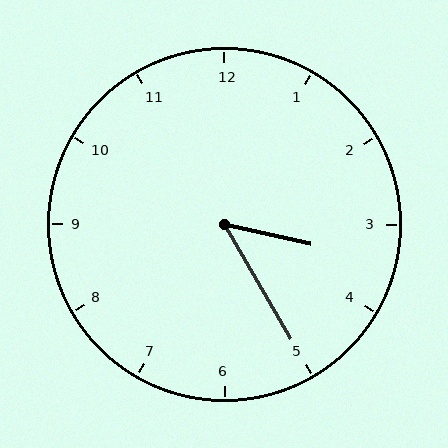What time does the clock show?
3:25.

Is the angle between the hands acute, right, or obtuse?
It is acute.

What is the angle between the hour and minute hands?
Approximately 48 degrees.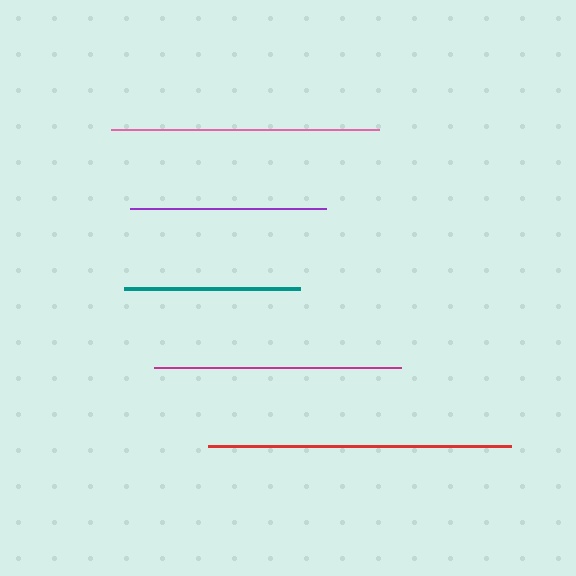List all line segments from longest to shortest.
From longest to shortest: red, pink, magenta, purple, teal.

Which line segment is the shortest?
The teal line is the shortest at approximately 176 pixels.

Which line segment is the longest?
The red line is the longest at approximately 303 pixels.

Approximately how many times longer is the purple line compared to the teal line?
The purple line is approximately 1.1 times the length of the teal line.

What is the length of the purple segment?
The purple segment is approximately 197 pixels long.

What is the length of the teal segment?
The teal segment is approximately 176 pixels long.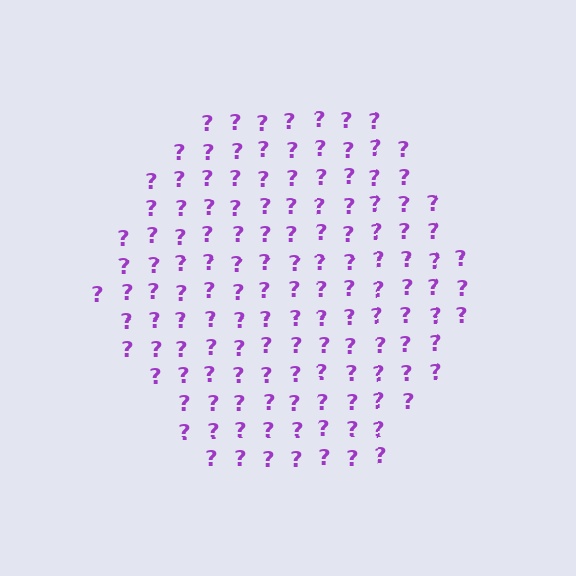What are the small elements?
The small elements are question marks.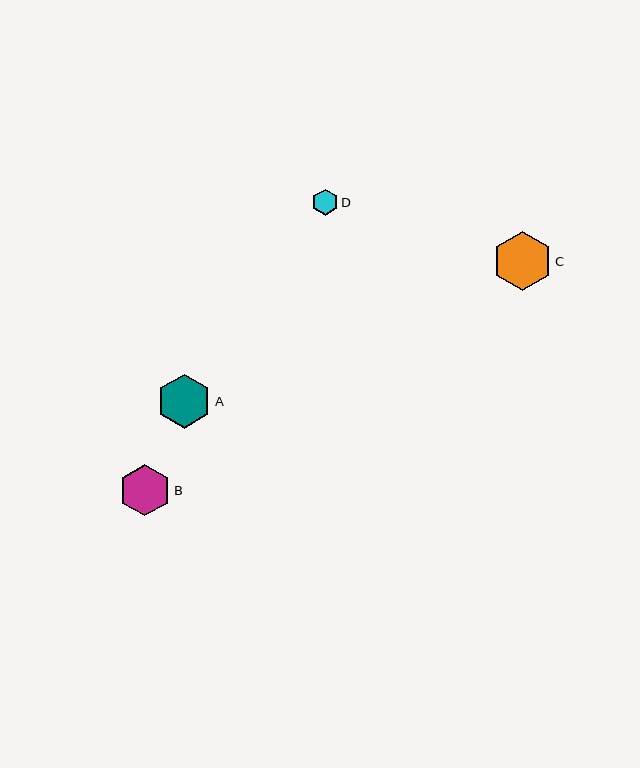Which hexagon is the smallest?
Hexagon D is the smallest with a size of approximately 26 pixels.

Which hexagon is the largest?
Hexagon C is the largest with a size of approximately 60 pixels.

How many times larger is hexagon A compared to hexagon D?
Hexagon A is approximately 2.1 times the size of hexagon D.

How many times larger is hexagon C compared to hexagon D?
Hexagon C is approximately 2.3 times the size of hexagon D.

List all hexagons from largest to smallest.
From largest to smallest: C, A, B, D.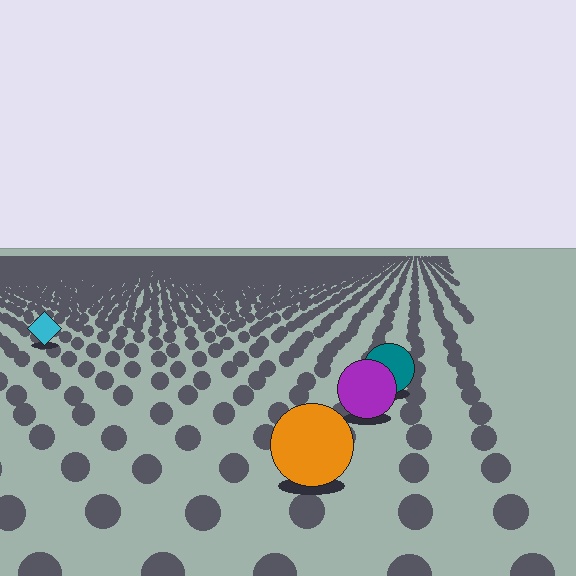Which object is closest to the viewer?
The orange circle is closest. The texture marks near it are larger and more spread out.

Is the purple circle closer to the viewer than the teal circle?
Yes. The purple circle is closer — you can tell from the texture gradient: the ground texture is coarser near it.